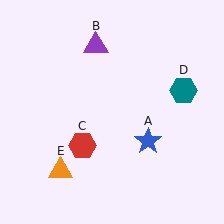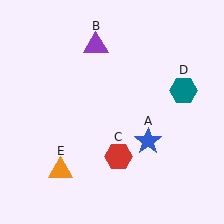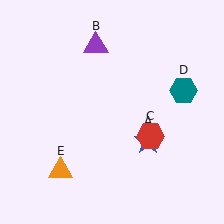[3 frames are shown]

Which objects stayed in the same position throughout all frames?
Blue star (object A) and purple triangle (object B) and teal hexagon (object D) and orange triangle (object E) remained stationary.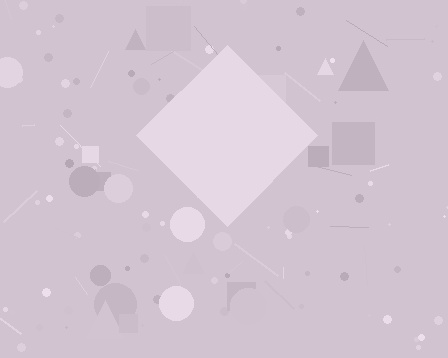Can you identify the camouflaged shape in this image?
The camouflaged shape is a diamond.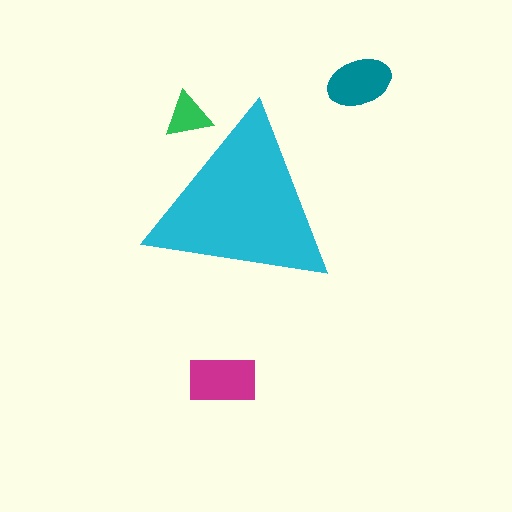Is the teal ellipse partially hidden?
No, the teal ellipse is fully visible.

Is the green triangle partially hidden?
Yes, the green triangle is partially hidden behind the cyan triangle.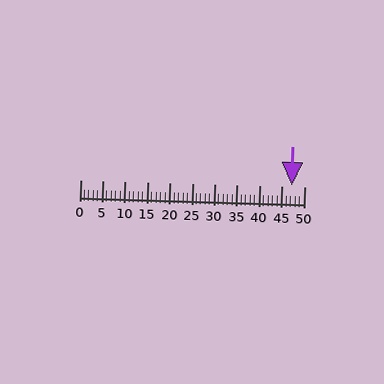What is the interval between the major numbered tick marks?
The major tick marks are spaced 5 units apart.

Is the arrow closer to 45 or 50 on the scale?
The arrow is closer to 45.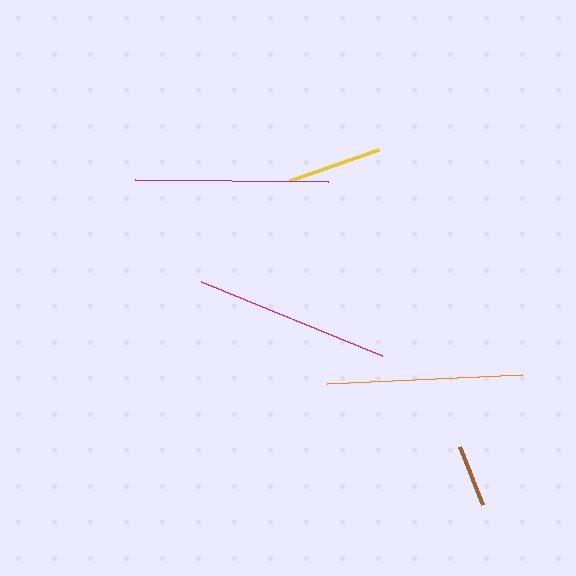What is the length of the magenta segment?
The magenta segment is approximately 196 pixels long.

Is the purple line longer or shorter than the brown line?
The purple line is longer than the brown line.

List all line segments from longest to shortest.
From longest to shortest: magenta, orange, purple, yellow, brown.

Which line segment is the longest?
The magenta line is the longest at approximately 196 pixels.